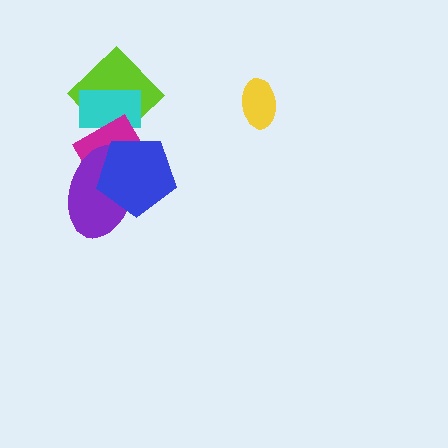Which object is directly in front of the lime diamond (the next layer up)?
The cyan rectangle is directly in front of the lime diamond.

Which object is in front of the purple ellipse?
The blue pentagon is in front of the purple ellipse.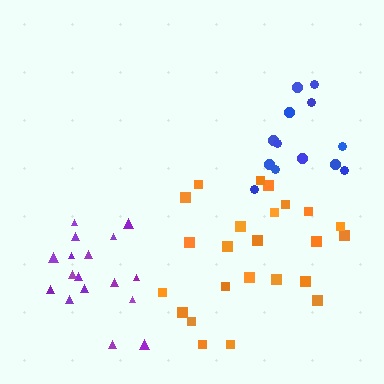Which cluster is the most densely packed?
Purple.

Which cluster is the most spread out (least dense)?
Blue.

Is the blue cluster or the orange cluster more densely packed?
Orange.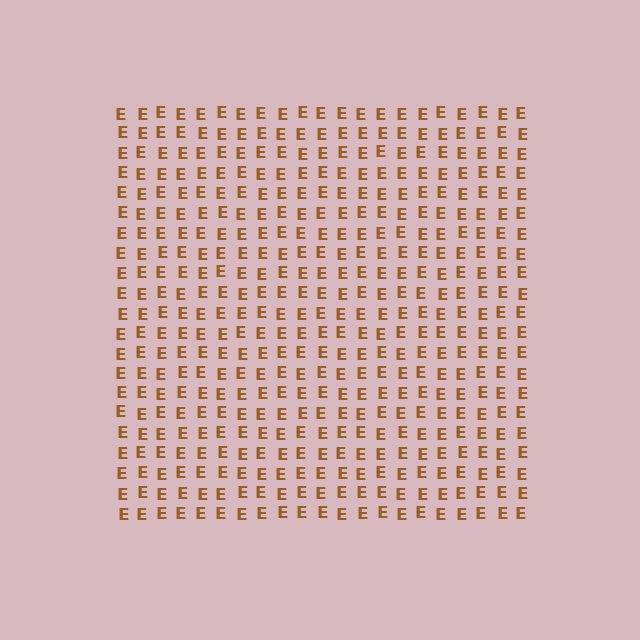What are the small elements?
The small elements are letter E's.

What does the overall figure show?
The overall figure shows a square.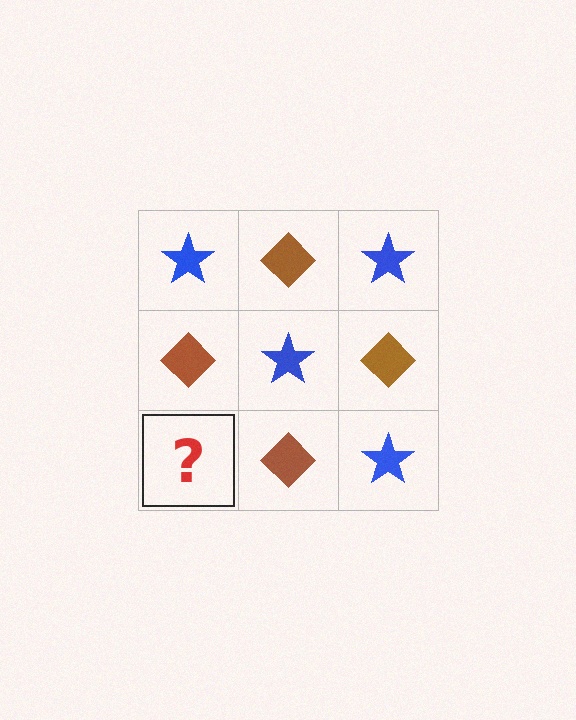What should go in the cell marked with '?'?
The missing cell should contain a blue star.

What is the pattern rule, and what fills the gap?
The rule is that it alternates blue star and brown diamond in a checkerboard pattern. The gap should be filled with a blue star.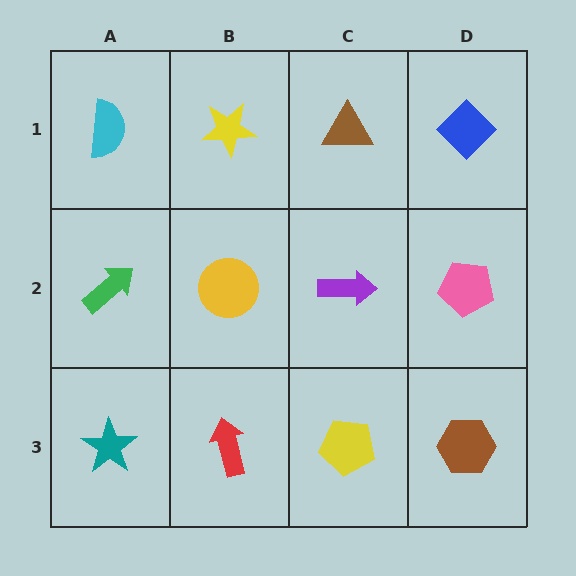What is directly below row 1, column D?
A pink pentagon.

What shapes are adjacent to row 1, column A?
A green arrow (row 2, column A), a yellow star (row 1, column B).